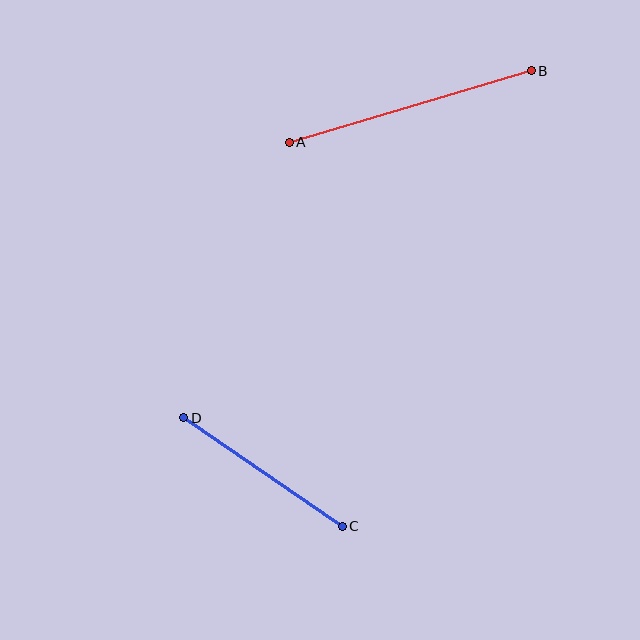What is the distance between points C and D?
The distance is approximately 192 pixels.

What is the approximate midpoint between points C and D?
The midpoint is at approximately (263, 472) pixels.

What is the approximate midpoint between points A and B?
The midpoint is at approximately (410, 106) pixels.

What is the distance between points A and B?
The distance is approximately 252 pixels.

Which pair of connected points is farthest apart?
Points A and B are farthest apart.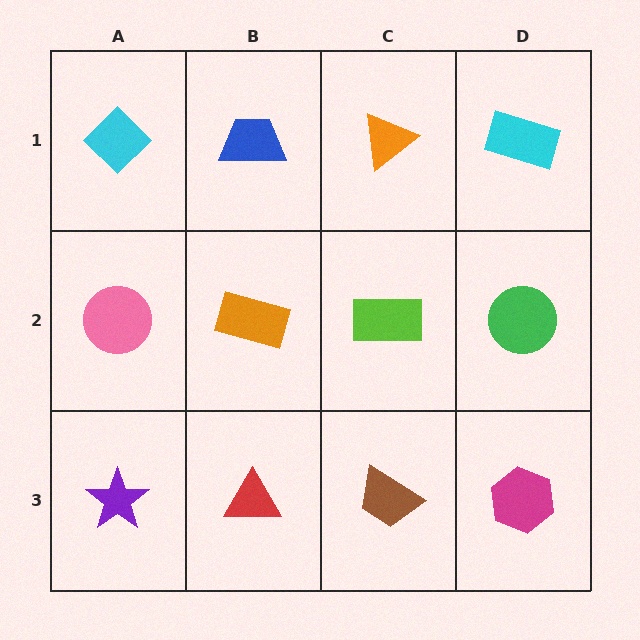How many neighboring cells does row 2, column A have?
3.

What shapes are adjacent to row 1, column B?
An orange rectangle (row 2, column B), a cyan diamond (row 1, column A), an orange triangle (row 1, column C).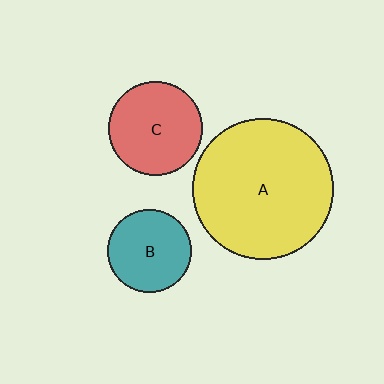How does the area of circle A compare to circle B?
Approximately 2.9 times.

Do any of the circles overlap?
No, none of the circles overlap.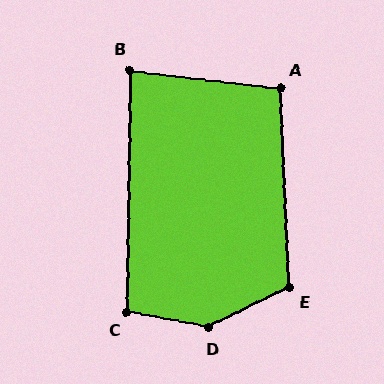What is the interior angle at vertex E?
Approximately 114 degrees (obtuse).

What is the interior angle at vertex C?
Approximately 100 degrees (obtuse).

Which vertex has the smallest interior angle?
B, at approximately 84 degrees.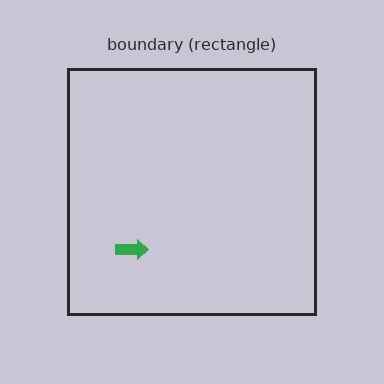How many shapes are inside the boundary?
1 inside, 0 outside.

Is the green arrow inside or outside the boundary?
Inside.